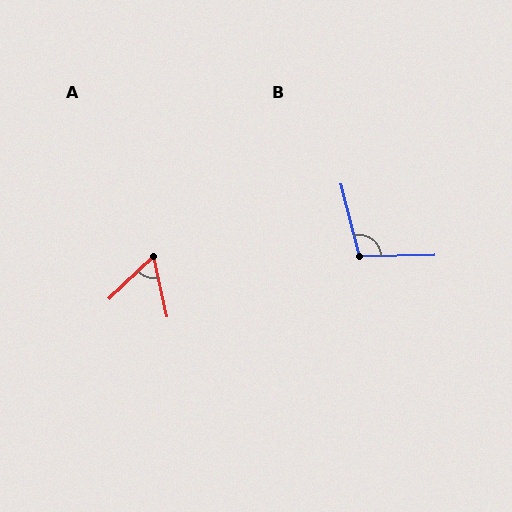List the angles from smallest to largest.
A (59°), B (103°).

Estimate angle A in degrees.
Approximately 59 degrees.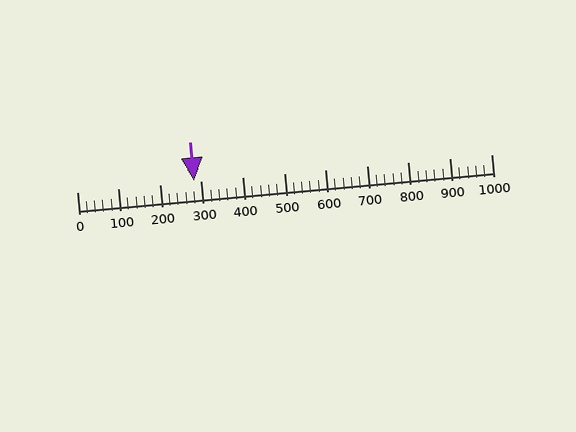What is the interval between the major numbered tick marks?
The major tick marks are spaced 100 units apart.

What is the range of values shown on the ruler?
The ruler shows values from 0 to 1000.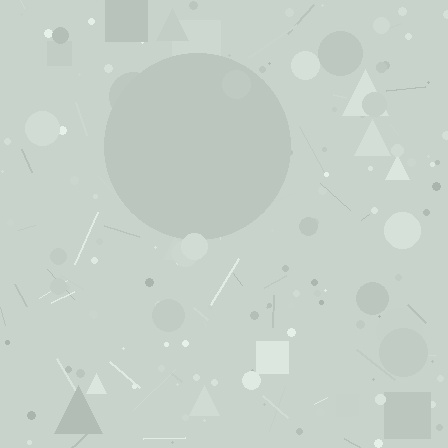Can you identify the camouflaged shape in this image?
The camouflaged shape is a circle.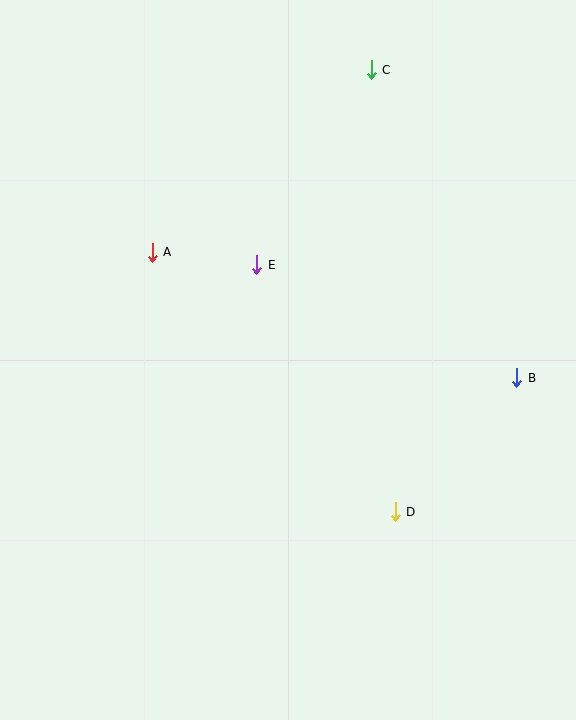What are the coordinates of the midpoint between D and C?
The midpoint between D and C is at (383, 291).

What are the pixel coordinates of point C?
Point C is at (371, 70).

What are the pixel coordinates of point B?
Point B is at (517, 378).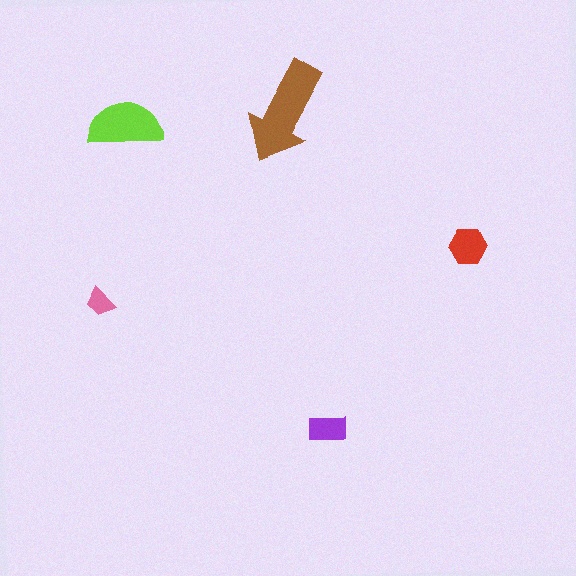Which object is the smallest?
The pink trapezoid.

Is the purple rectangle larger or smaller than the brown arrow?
Smaller.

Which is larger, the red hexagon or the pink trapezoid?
The red hexagon.